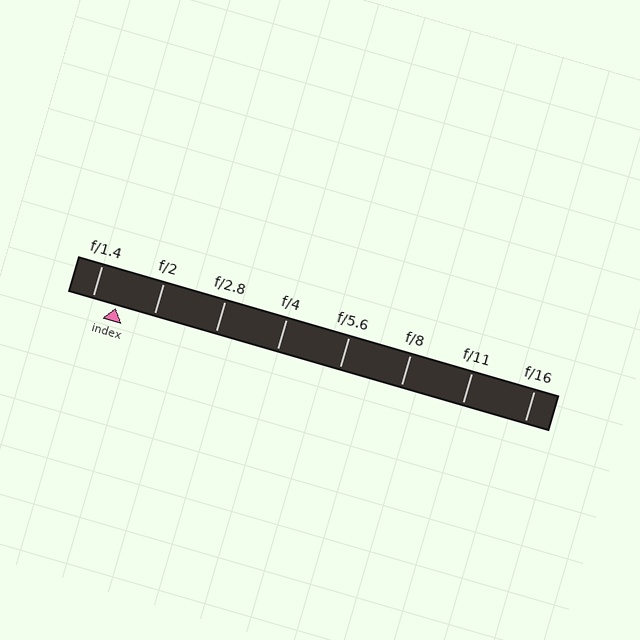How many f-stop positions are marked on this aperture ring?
There are 8 f-stop positions marked.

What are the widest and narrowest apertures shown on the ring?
The widest aperture shown is f/1.4 and the narrowest is f/16.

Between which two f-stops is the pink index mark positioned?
The index mark is between f/1.4 and f/2.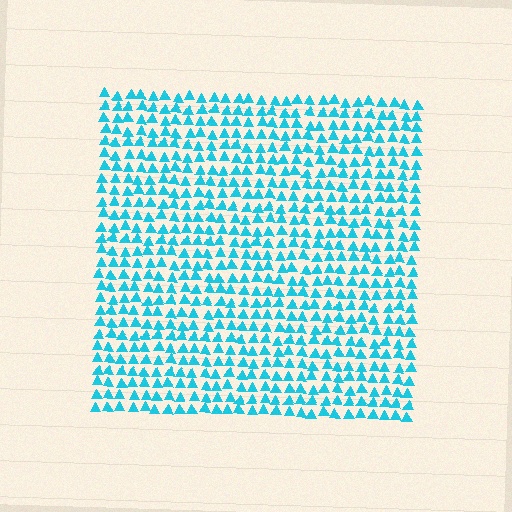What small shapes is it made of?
It is made of small triangles.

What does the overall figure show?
The overall figure shows a square.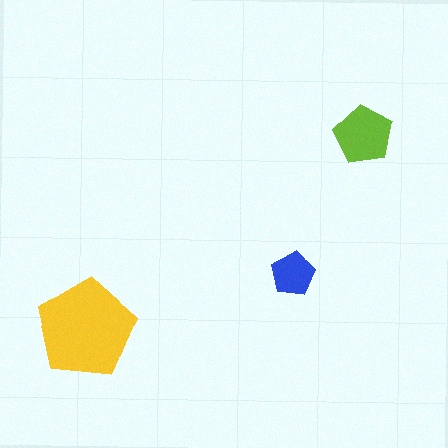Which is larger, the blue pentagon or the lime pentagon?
The lime one.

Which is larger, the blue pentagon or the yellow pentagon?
The yellow one.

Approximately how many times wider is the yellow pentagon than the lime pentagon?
About 1.5 times wider.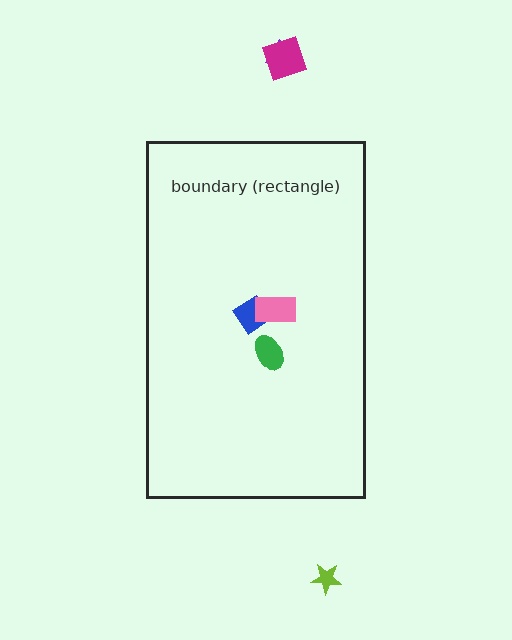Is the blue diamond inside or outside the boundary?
Inside.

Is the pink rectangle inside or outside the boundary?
Inside.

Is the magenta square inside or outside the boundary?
Outside.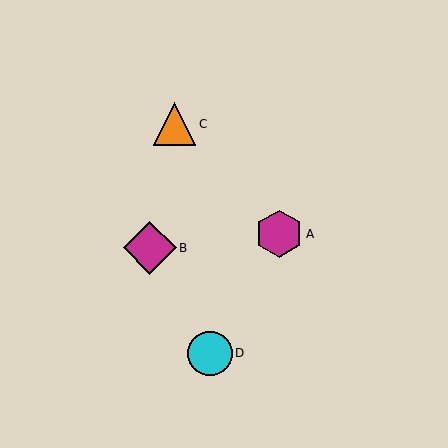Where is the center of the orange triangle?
The center of the orange triangle is at (174, 124).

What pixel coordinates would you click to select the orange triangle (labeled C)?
Click at (174, 124) to select the orange triangle C.